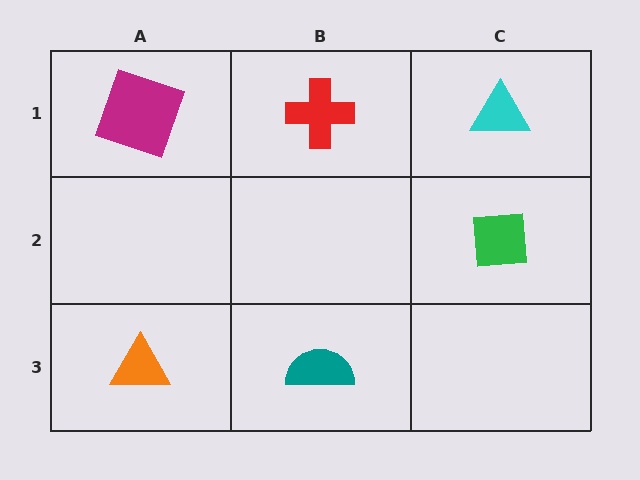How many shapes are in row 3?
2 shapes.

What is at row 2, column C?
A green square.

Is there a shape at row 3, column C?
No, that cell is empty.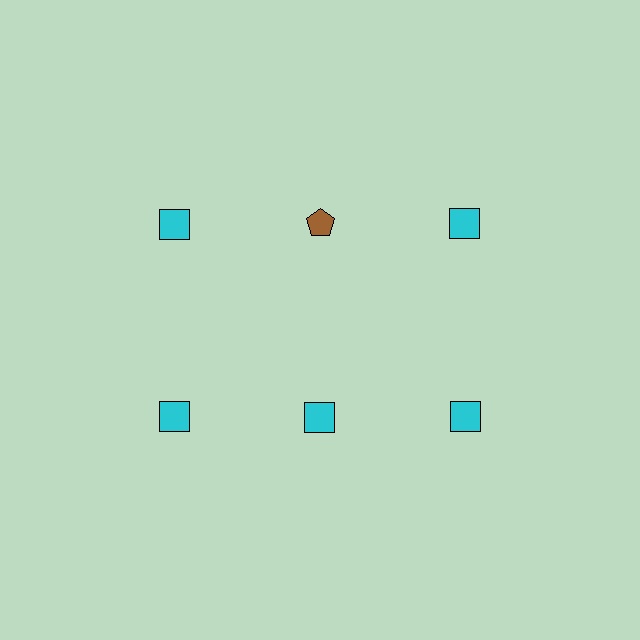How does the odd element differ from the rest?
It differs in both color (brown instead of cyan) and shape (pentagon instead of square).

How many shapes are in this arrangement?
There are 6 shapes arranged in a grid pattern.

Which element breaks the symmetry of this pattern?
The brown pentagon in the top row, second from left column breaks the symmetry. All other shapes are cyan squares.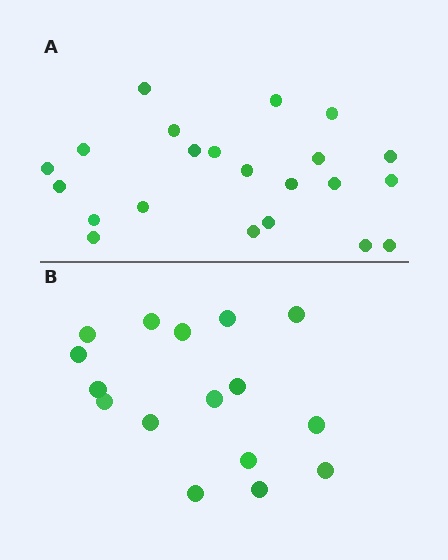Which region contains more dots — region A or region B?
Region A (the top region) has more dots.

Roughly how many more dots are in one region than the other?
Region A has about 6 more dots than region B.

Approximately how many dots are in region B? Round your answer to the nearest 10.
About 20 dots. (The exact count is 16, which rounds to 20.)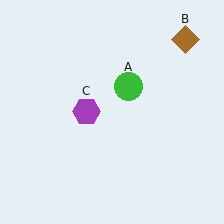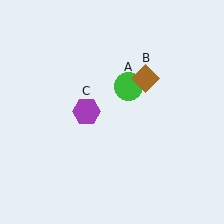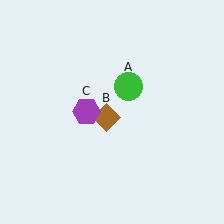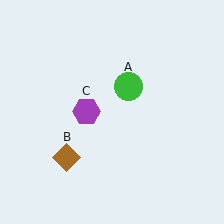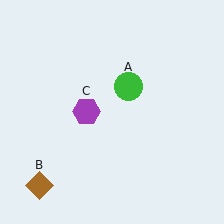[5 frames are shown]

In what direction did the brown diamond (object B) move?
The brown diamond (object B) moved down and to the left.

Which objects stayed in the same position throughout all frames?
Green circle (object A) and purple hexagon (object C) remained stationary.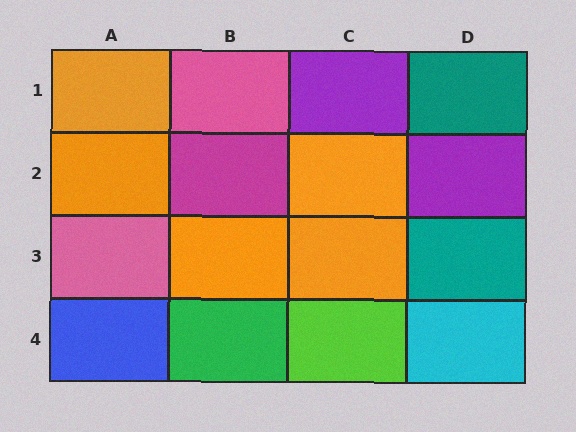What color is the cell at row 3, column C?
Orange.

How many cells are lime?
1 cell is lime.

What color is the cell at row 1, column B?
Pink.